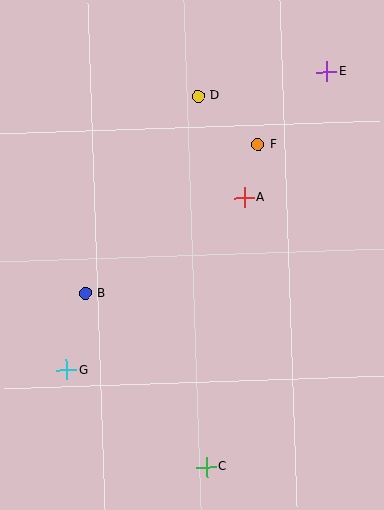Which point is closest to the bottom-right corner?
Point C is closest to the bottom-right corner.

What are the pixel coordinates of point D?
Point D is at (198, 96).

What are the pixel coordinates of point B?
Point B is at (86, 294).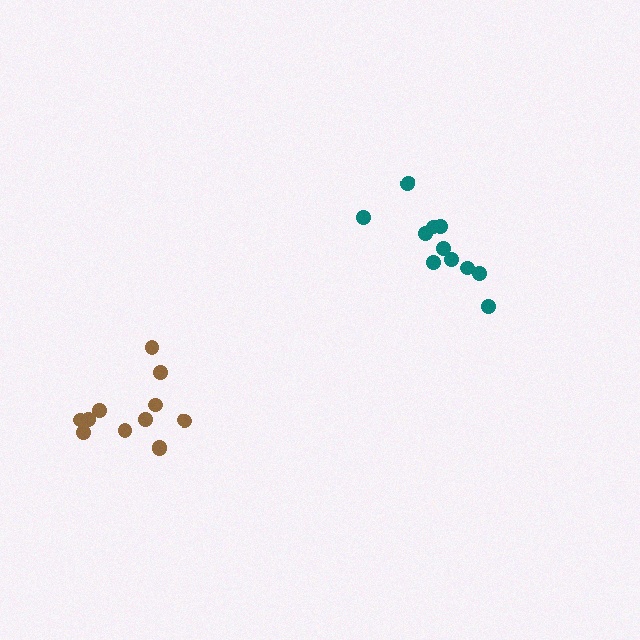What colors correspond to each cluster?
The clusters are colored: teal, brown.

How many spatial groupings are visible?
There are 2 spatial groupings.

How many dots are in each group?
Group 1: 11 dots, Group 2: 12 dots (23 total).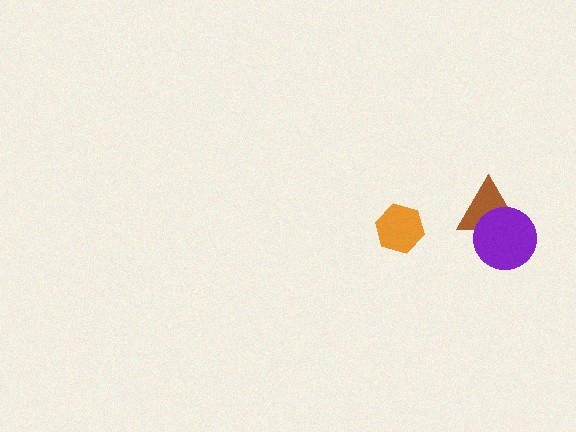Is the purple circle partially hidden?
No, no other shape covers it.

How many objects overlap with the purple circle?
1 object overlaps with the purple circle.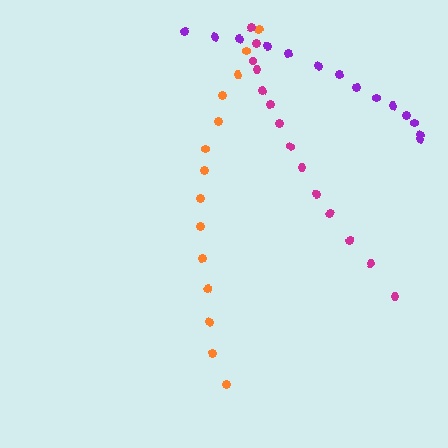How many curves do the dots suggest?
There are 3 distinct paths.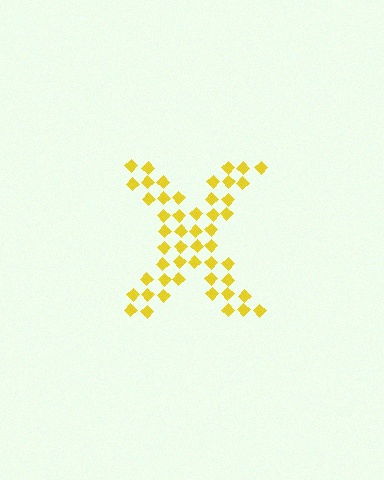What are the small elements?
The small elements are diamonds.